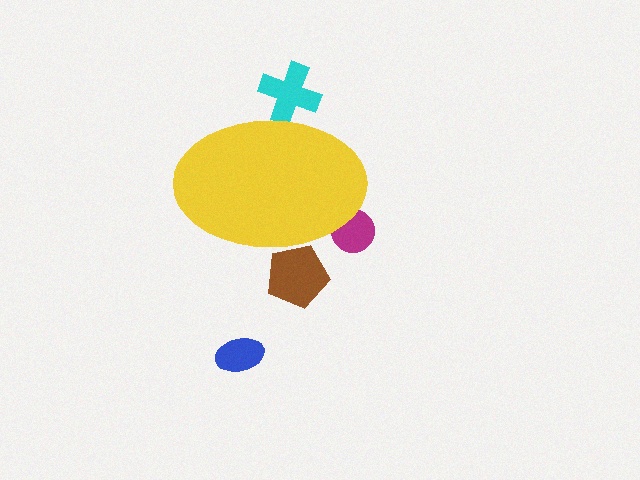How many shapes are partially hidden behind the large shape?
3 shapes are partially hidden.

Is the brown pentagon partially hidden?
Yes, the brown pentagon is partially hidden behind the yellow ellipse.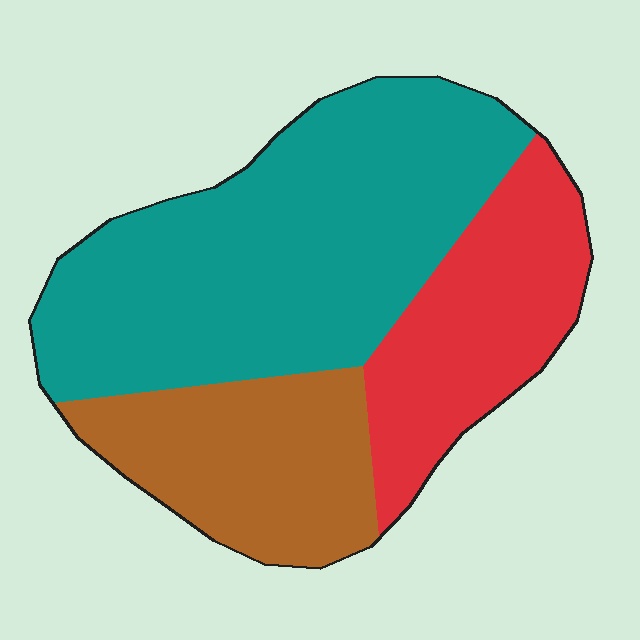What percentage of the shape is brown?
Brown takes up about one quarter (1/4) of the shape.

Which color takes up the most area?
Teal, at roughly 50%.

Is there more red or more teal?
Teal.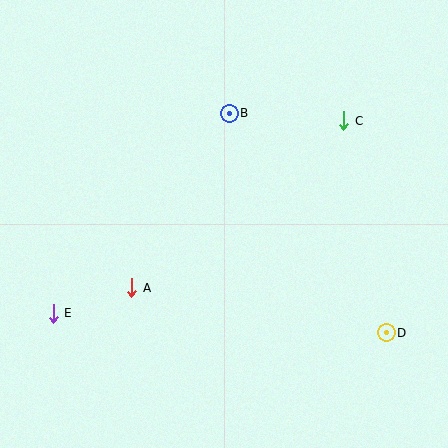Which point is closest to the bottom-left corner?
Point E is closest to the bottom-left corner.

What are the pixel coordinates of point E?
Point E is at (53, 313).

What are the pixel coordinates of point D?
Point D is at (386, 333).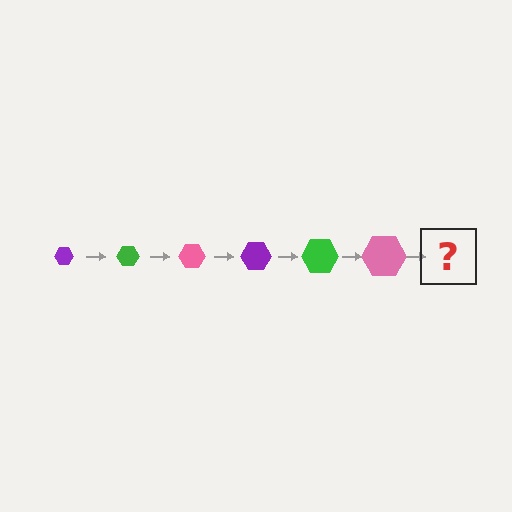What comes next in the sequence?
The next element should be a purple hexagon, larger than the previous one.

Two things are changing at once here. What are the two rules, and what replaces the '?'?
The two rules are that the hexagon grows larger each step and the color cycles through purple, green, and pink. The '?' should be a purple hexagon, larger than the previous one.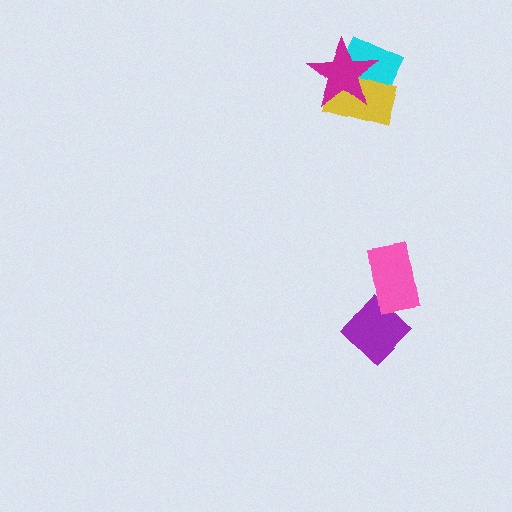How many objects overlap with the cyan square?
2 objects overlap with the cyan square.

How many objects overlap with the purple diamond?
1 object overlaps with the purple diamond.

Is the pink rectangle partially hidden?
No, no other shape covers it.